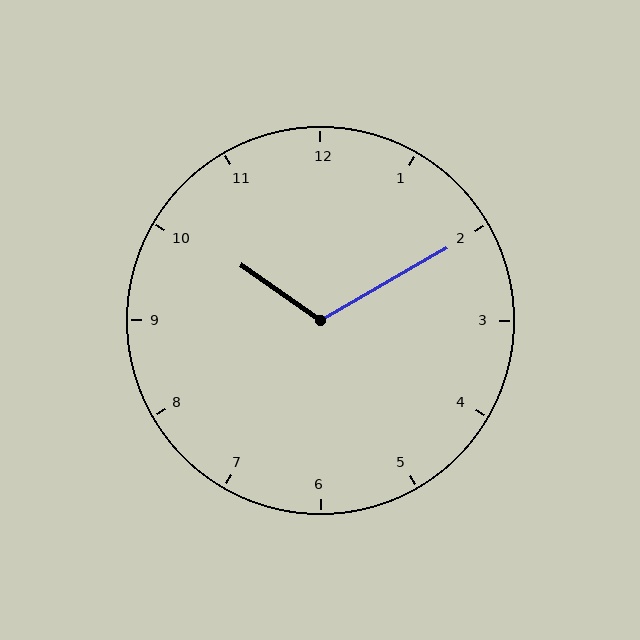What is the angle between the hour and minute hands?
Approximately 115 degrees.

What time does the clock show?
10:10.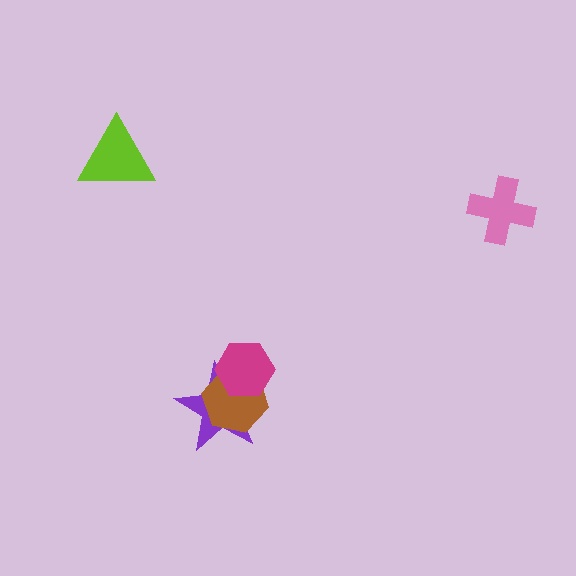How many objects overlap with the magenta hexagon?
2 objects overlap with the magenta hexagon.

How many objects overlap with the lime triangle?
0 objects overlap with the lime triangle.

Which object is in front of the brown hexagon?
The magenta hexagon is in front of the brown hexagon.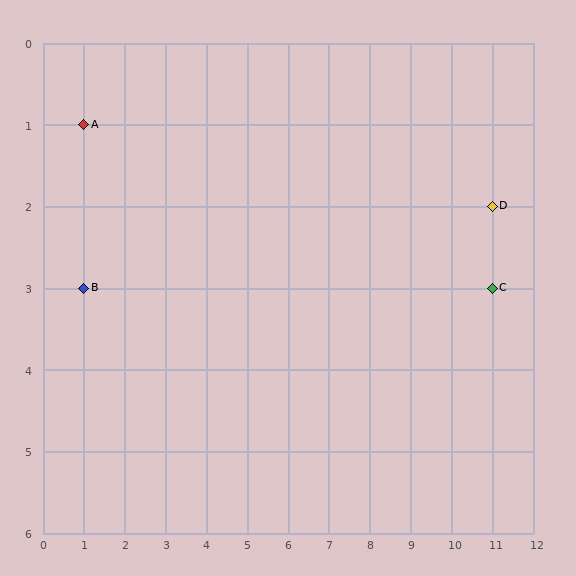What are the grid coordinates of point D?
Point D is at grid coordinates (11, 2).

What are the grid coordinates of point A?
Point A is at grid coordinates (1, 1).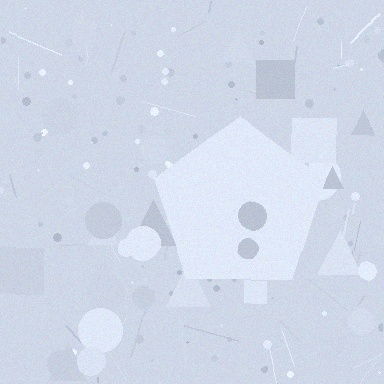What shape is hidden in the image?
A pentagon is hidden in the image.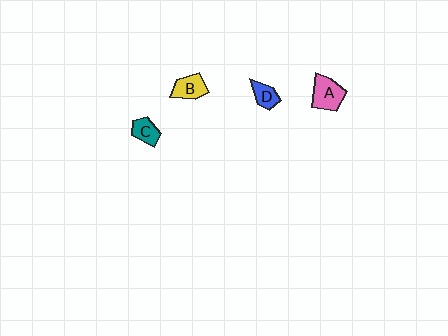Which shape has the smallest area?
Shape D (blue).